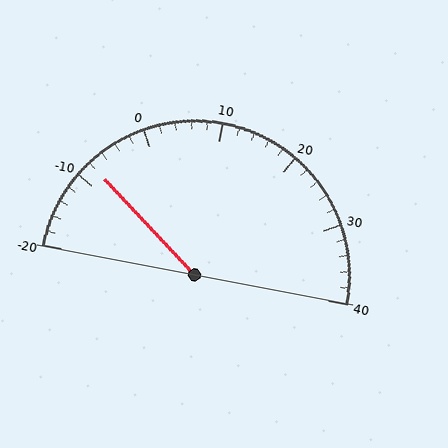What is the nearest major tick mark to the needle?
The nearest major tick mark is -10.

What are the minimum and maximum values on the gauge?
The gauge ranges from -20 to 40.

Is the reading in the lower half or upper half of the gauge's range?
The reading is in the lower half of the range (-20 to 40).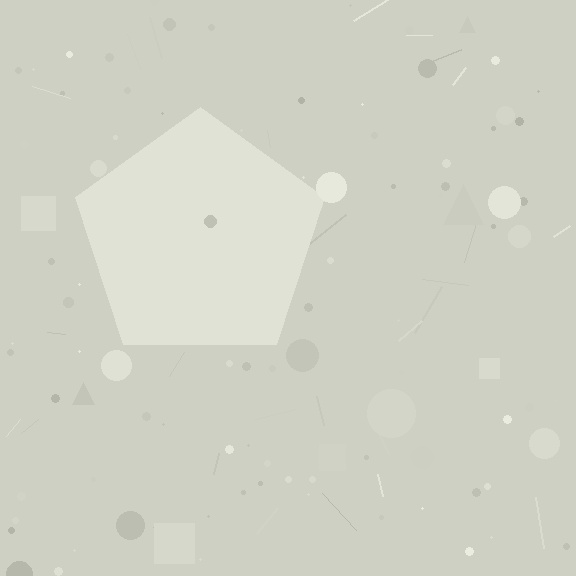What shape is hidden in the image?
A pentagon is hidden in the image.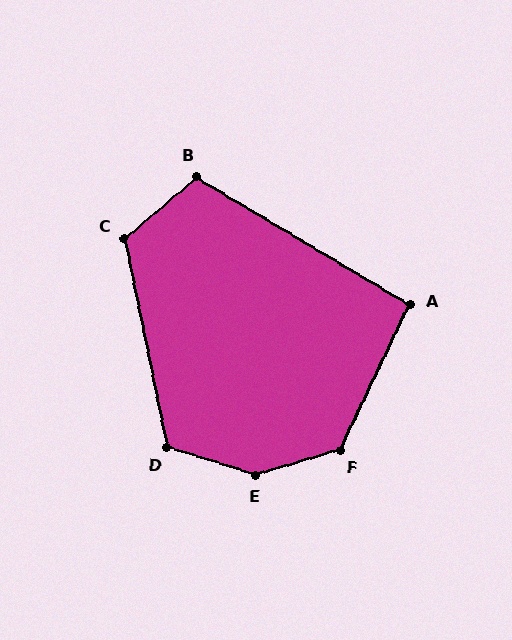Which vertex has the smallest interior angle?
A, at approximately 95 degrees.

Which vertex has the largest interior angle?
E, at approximately 146 degrees.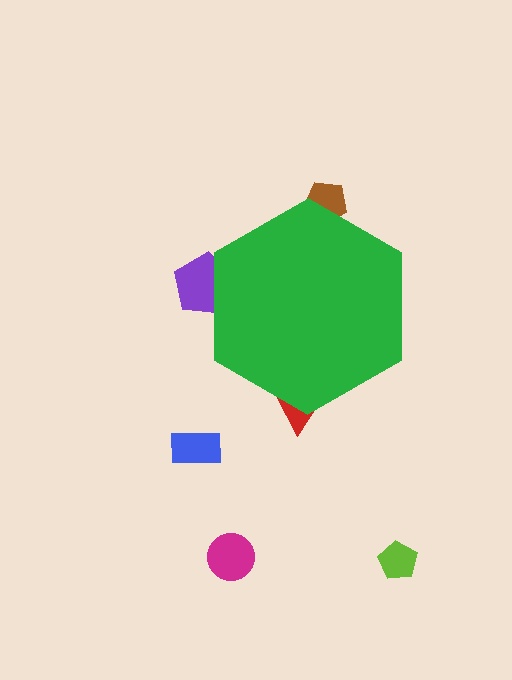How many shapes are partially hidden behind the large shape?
3 shapes are partially hidden.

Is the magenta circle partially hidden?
No, the magenta circle is fully visible.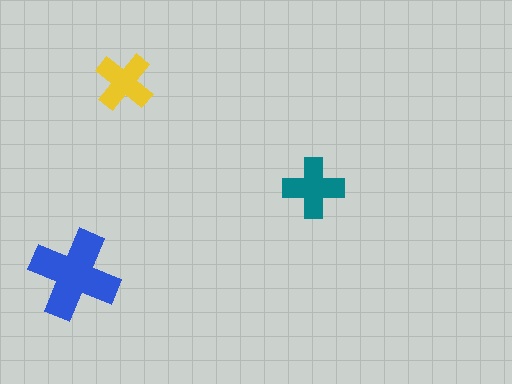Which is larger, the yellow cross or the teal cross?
The teal one.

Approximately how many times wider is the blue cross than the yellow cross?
About 1.5 times wider.